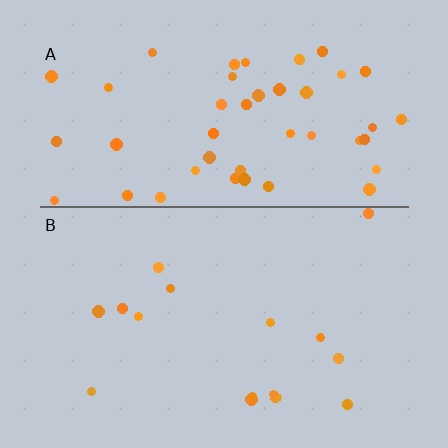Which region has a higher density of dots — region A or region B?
A (the top).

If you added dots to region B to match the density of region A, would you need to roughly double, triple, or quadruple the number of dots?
Approximately triple.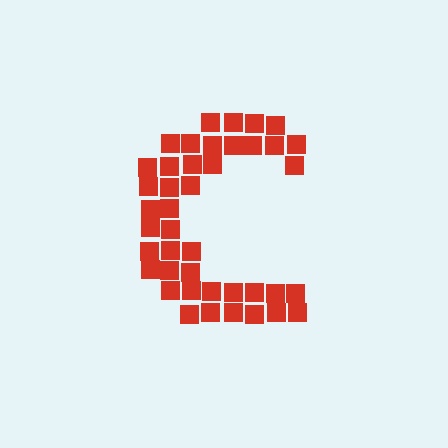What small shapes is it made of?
It is made of small squares.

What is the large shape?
The large shape is the letter C.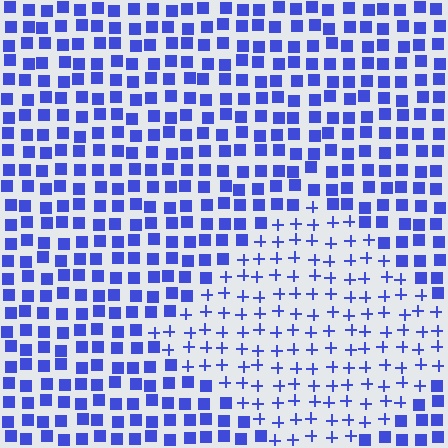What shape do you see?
I see a diamond.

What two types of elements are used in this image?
The image uses plus signs inside the diamond region and squares outside it.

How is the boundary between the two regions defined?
The boundary is defined by a change in element shape: plus signs inside vs. squares outside. All elements share the same color and spacing.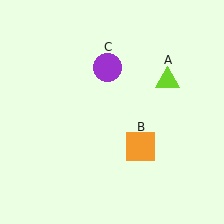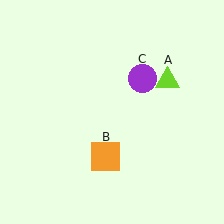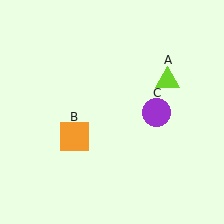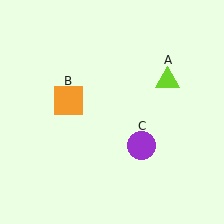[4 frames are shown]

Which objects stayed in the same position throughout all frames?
Lime triangle (object A) remained stationary.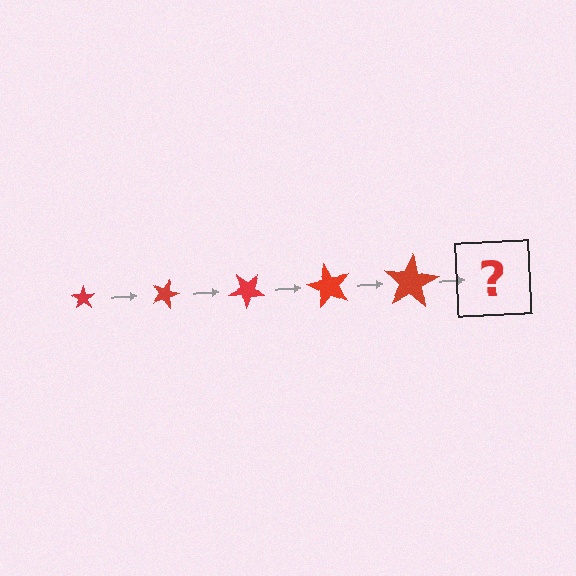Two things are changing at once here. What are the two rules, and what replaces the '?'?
The two rules are that the star grows larger each step and it rotates 20 degrees each step. The '?' should be a star, larger than the previous one and rotated 100 degrees from the start.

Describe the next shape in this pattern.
It should be a star, larger than the previous one and rotated 100 degrees from the start.